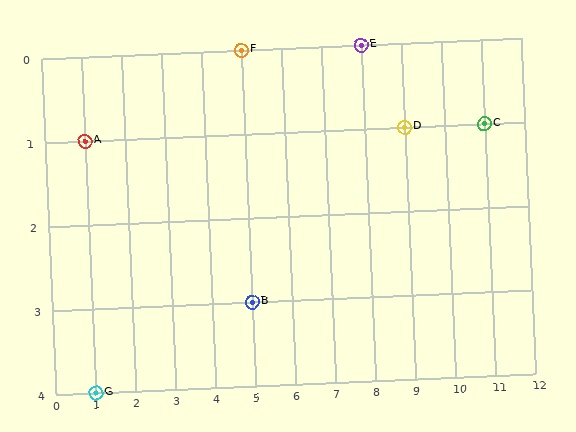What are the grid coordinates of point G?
Point G is at grid coordinates (1, 4).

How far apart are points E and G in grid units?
Points E and G are 7 columns and 4 rows apart (about 8.1 grid units diagonally).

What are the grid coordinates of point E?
Point E is at grid coordinates (8, 0).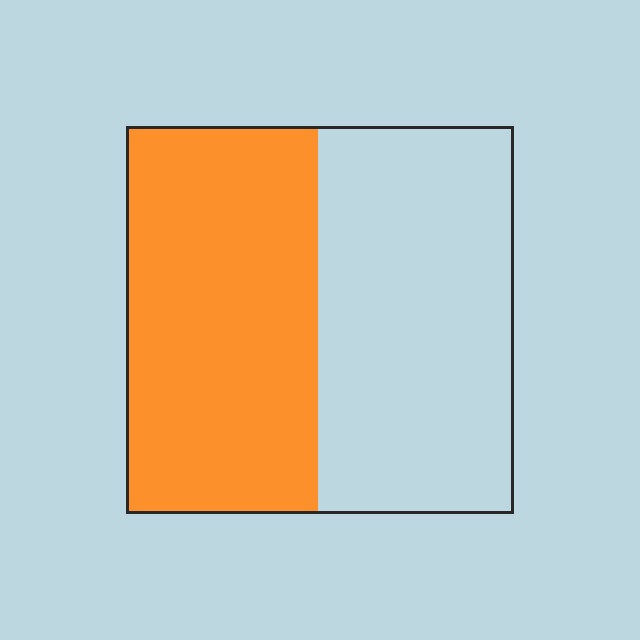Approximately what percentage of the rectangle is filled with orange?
Approximately 50%.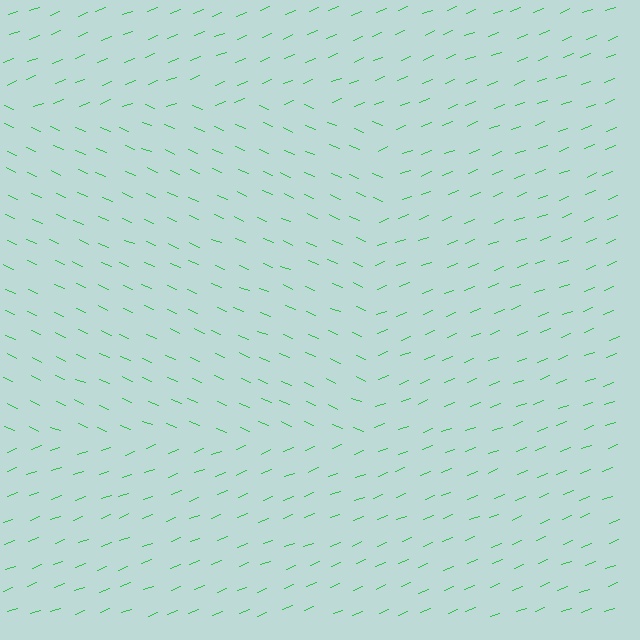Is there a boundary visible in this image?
Yes, there is a texture boundary formed by a change in line orientation.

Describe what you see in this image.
The image is filled with small green line segments. A rectangle region in the image has lines oriented differently from the surrounding lines, creating a visible texture boundary.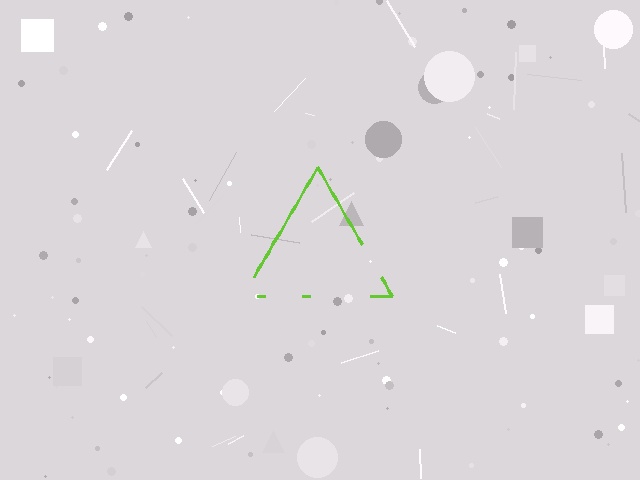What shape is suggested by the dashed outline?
The dashed outline suggests a triangle.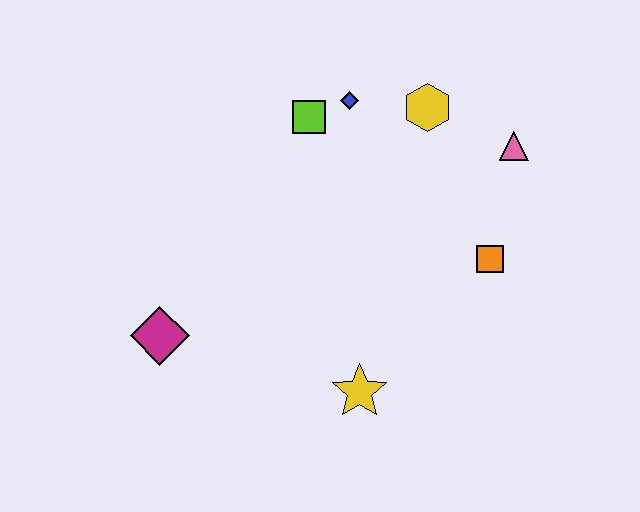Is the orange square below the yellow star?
No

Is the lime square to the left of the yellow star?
Yes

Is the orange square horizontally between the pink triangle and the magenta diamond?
Yes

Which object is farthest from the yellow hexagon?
The magenta diamond is farthest from the yellow hexagon.